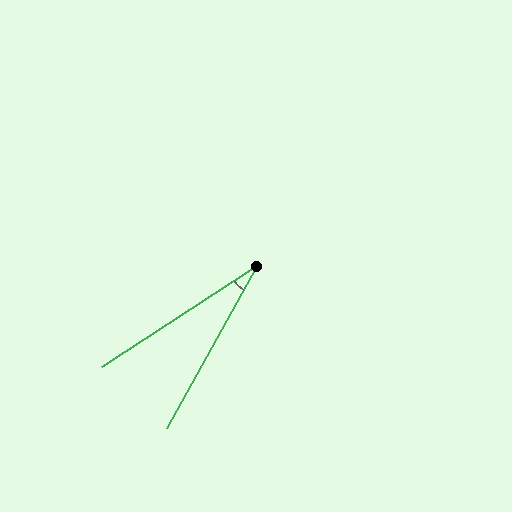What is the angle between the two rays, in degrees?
Approximately 28 degrees.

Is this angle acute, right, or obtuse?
It is acute.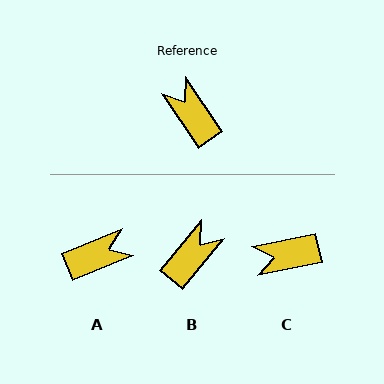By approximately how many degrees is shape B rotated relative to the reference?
Approximately 74 degrees clockwise.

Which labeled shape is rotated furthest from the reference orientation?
A, about 102 degrees away.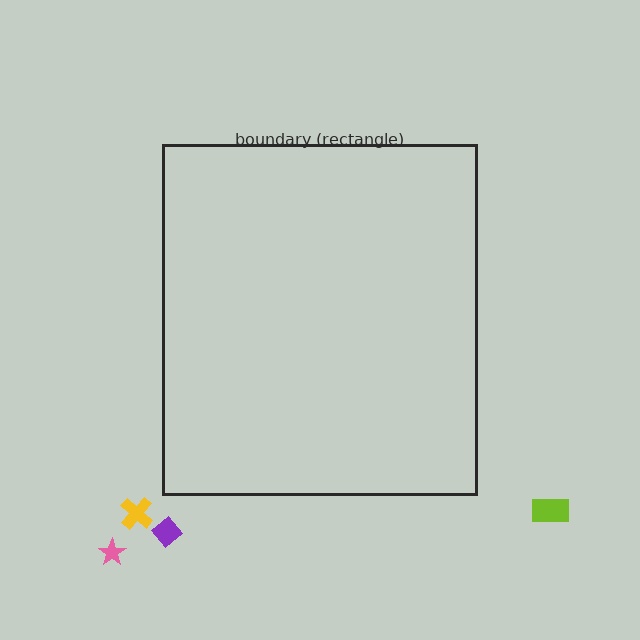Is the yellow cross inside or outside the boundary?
Outside.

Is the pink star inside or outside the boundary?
Outside.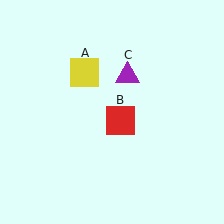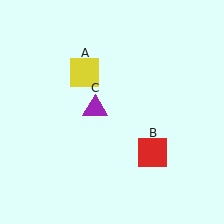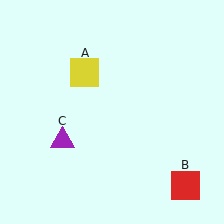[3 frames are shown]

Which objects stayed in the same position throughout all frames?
Yellow square (object A) remained stationary.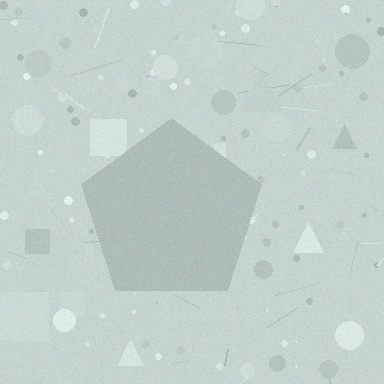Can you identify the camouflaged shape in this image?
The camouflaged shape is a pentagon.